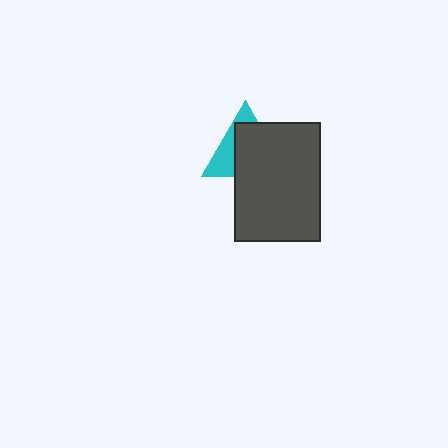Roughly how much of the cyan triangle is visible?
A small part of it is visible (roughly 35%).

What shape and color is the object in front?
The object in front is a dark gray rectangle.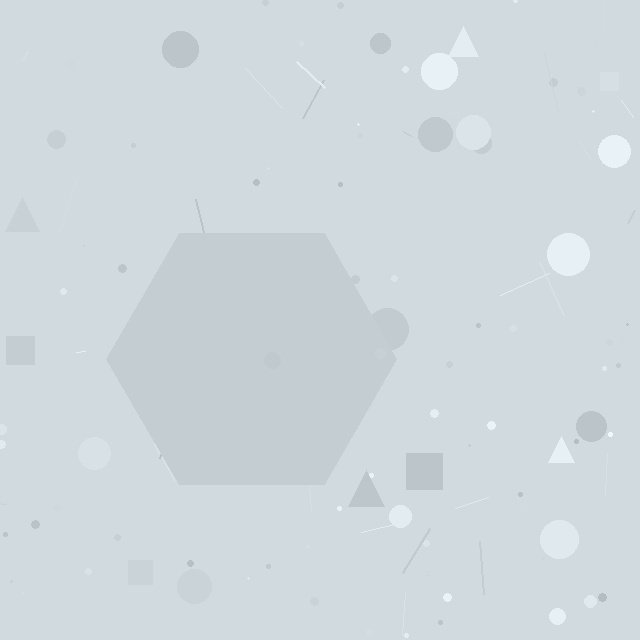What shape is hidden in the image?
A hexagon is hidden in the image.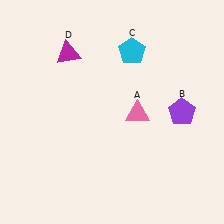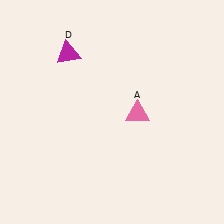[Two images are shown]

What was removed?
The purple pentagon (B), the cyan pentagon (C) were removed in Image 2.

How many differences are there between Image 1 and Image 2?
There are 2 differences between the two images.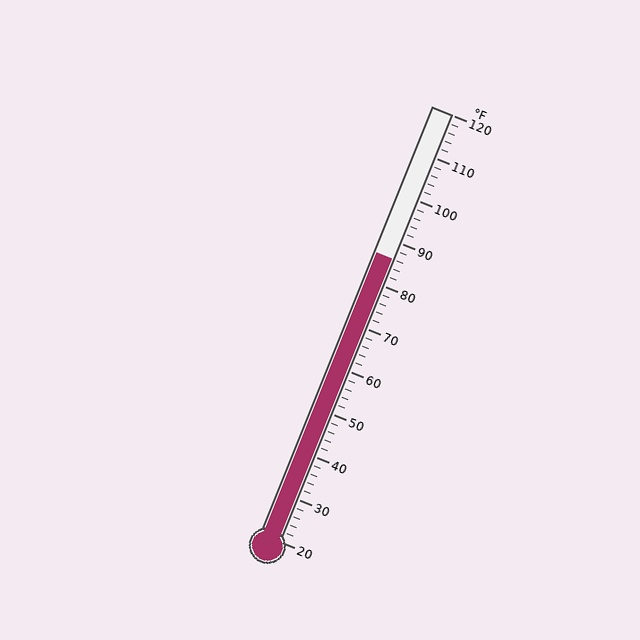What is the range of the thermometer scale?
The thermometer scale ranges from 20°F to 120°F.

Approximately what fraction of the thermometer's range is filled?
The thermometer is filled to approximately 65% of its range.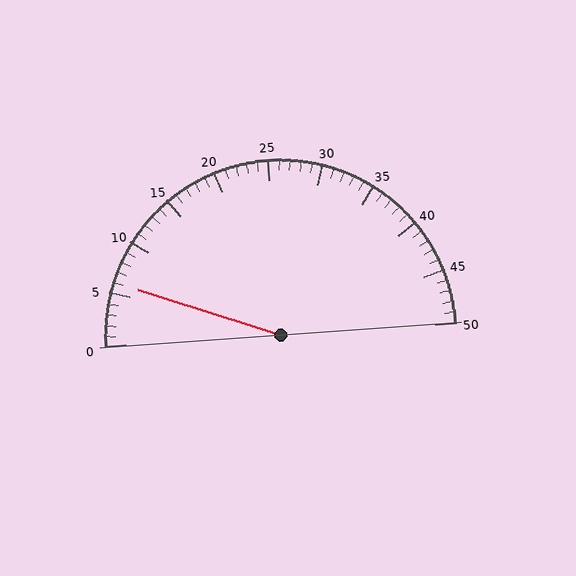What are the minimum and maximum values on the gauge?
The gauge ranges from 0 to 50.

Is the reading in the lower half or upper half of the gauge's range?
The reading is in the lower half of the range (0 to 50).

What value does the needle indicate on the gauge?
The needle indicates approximately 6.